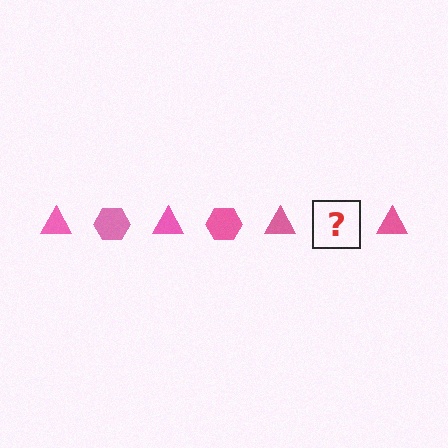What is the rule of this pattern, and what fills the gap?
The rule is that the pattern cycles through triangle, hexagon shapes in pink. The gap should be filled with a pink hexagon.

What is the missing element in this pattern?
The missing element is a pink hexagon.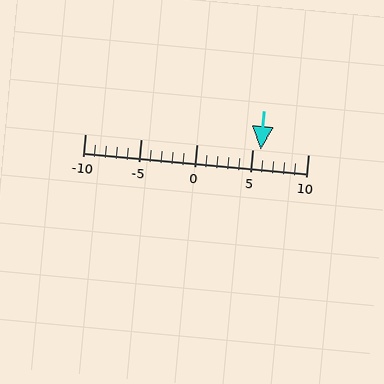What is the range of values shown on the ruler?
The ruler shows values from -10 to 10.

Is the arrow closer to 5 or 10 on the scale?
The arrow is closer to 5.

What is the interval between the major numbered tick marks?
The major tick marks are spaced 5 units apart.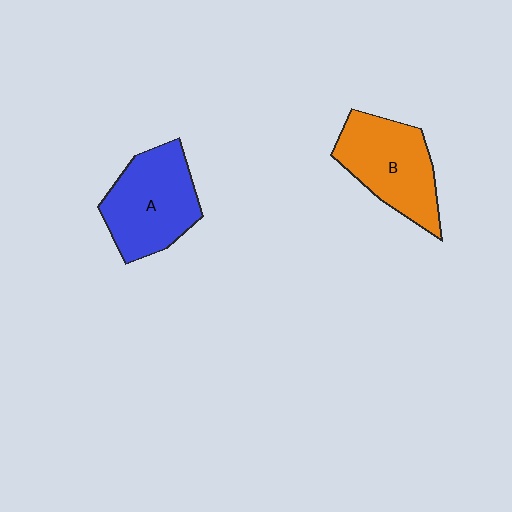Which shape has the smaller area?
Shape B (orange).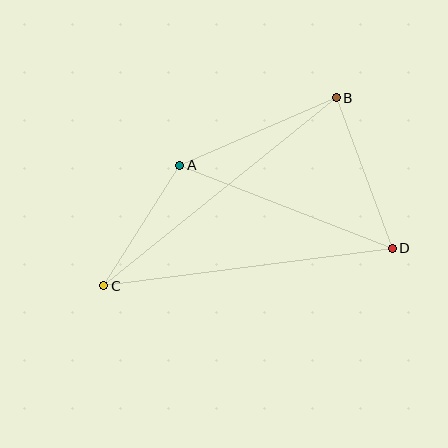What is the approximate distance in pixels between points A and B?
The distance between A and B is approximately 170 pixels.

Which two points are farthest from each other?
Points B and C are farthest from each other.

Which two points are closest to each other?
Points A and C are closest to each other.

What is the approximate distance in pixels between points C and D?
The distance between C and D is approximately 291 pixels.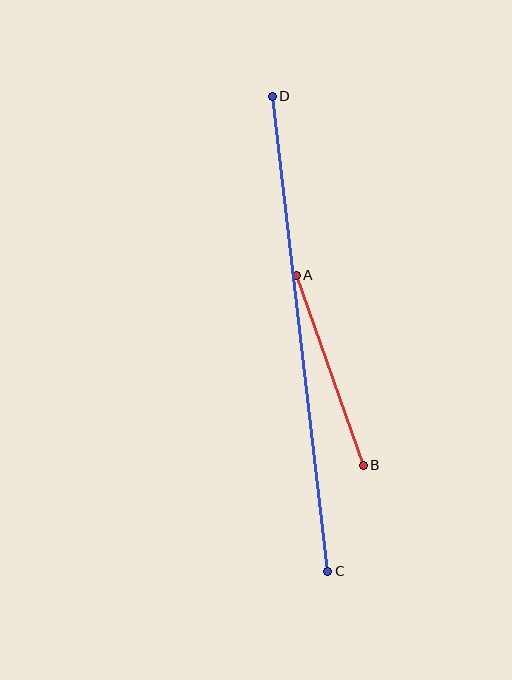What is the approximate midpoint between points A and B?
The midpoint is at approximately (330, 370) pixels.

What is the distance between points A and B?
The distance is approximately 201 pixels.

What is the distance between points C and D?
The distance is approximately 478 pixels.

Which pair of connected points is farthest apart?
Points C and D are farthest apart.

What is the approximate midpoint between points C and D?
The midpoint is at approximately (300, 334) pixels.